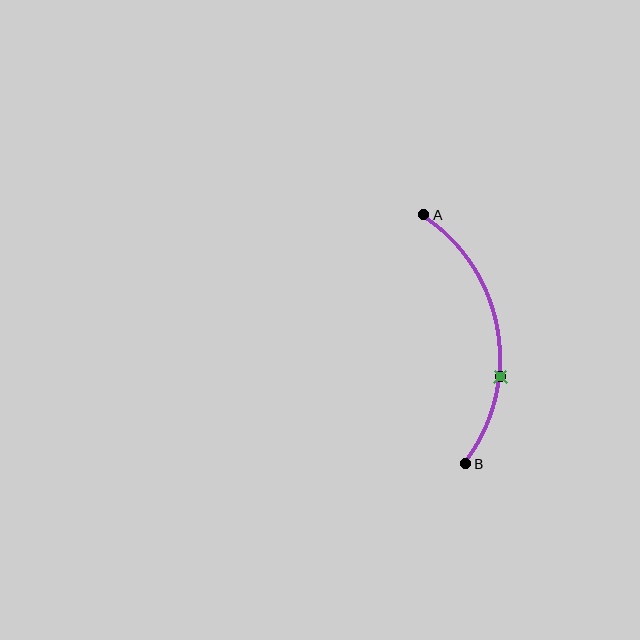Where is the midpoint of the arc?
The arc midpoint is the point on the curve farthest from the straight line joining A and B. It sits to the right of that line.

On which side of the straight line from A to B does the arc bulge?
The arc bulges to the right of the straight line connecting A and B.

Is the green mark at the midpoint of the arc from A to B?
No. The green mark lies on the arc but is closer to endpoint B. The arc midpoint would be at the point on the curve equidistant along the arc from both A and B.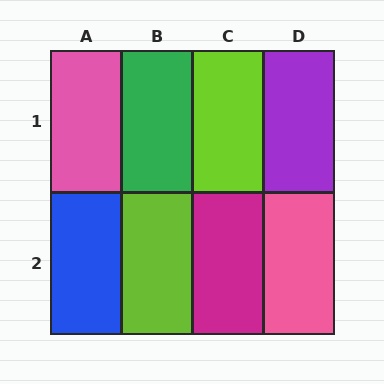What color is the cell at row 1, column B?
Green.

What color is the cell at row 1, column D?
Purple.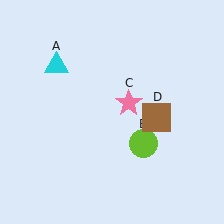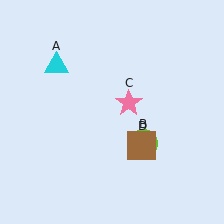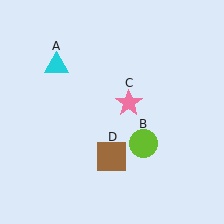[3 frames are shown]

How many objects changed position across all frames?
1 object changed position: brown square (object D).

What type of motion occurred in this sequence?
The brown square (object D) rotated clockwise around the center of the scene.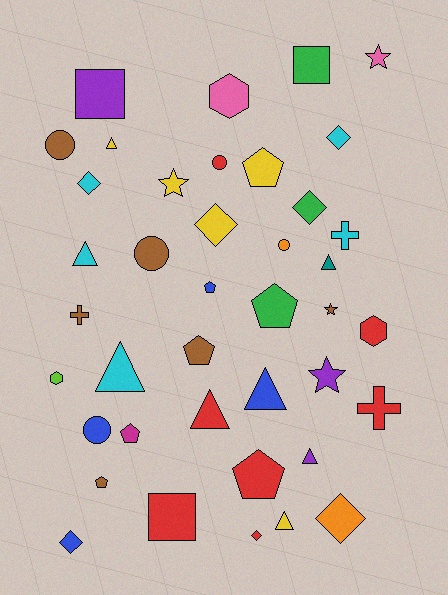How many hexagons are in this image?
There are 3 hexagons.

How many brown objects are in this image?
There are 6 brown objects.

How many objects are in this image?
There are 40 objects.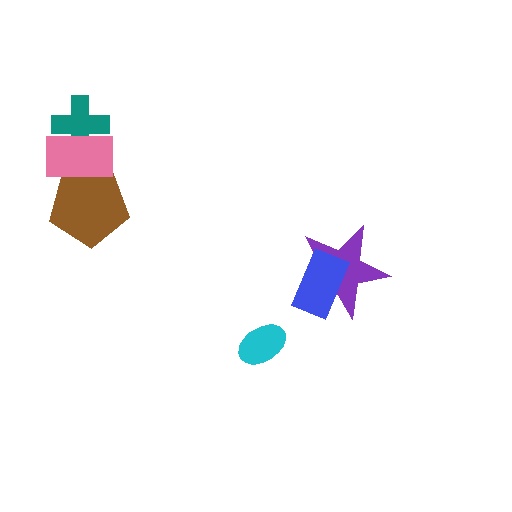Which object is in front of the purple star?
The blue rectangle is in front of the purple star.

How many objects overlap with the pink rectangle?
2 objects overlap with the pink rectangle.